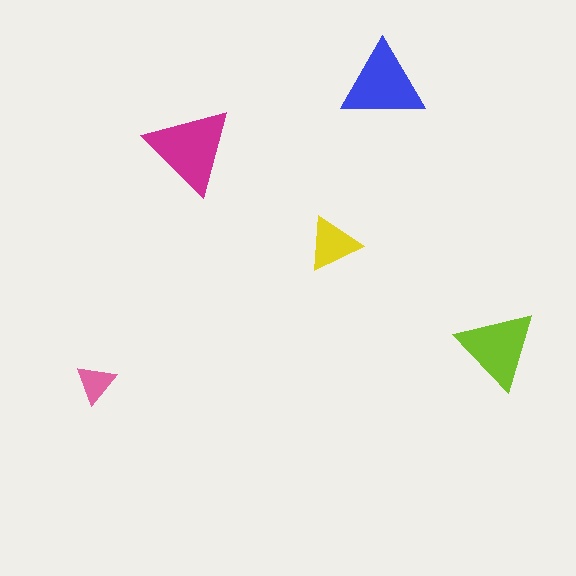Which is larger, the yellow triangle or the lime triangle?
The lime one.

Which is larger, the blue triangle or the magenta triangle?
The magenta one.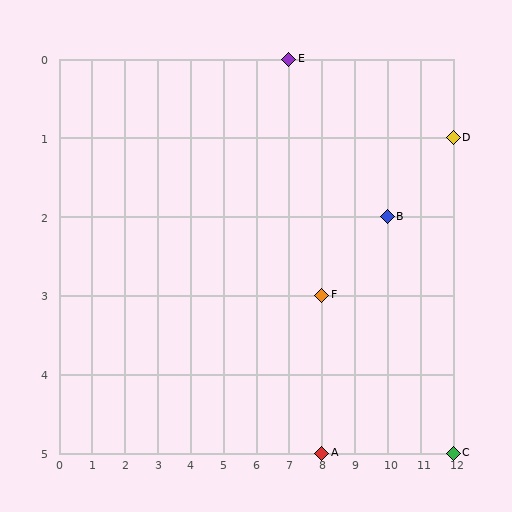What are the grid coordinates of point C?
Point C is at grid coordinates (12, 5).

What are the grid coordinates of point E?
Point E is at grid coordinates (7, 0).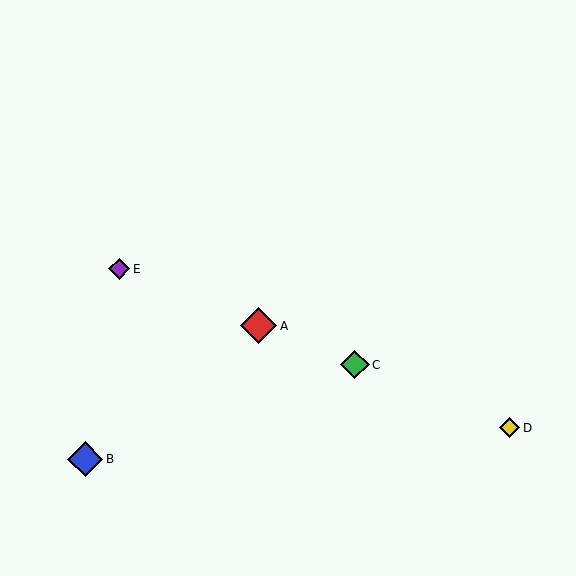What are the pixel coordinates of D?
Object D is at (510, 428).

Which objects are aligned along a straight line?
Objects A, C, D, E are aligned along a straight line.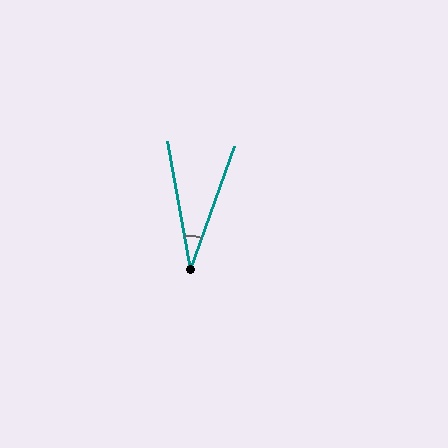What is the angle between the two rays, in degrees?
Approximately 30 degrees.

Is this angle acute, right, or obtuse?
It is acute.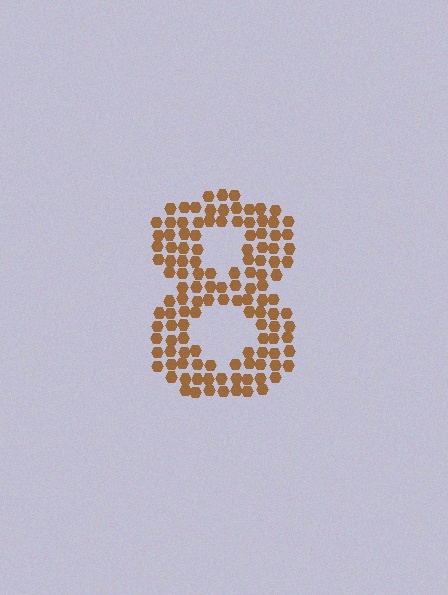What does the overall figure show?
The overall figure shows the digit 8.